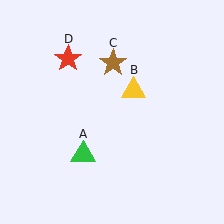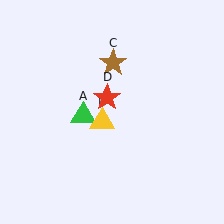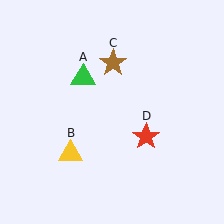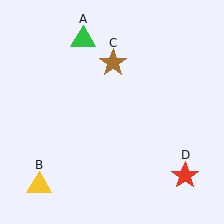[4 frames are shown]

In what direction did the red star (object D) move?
The red star (object D) moved down and to the right.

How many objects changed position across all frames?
3 objects changed position: green triangle (object A), yellow triangle (object B), red star (object D).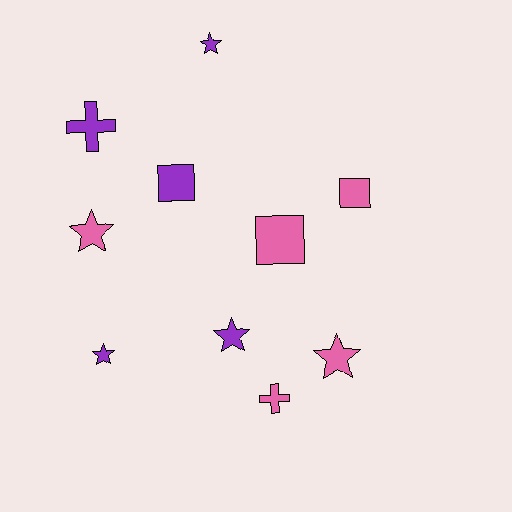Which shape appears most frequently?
Star, with 5 objects.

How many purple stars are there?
There are 3 purple stars.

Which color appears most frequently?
Pink, with 5 objects.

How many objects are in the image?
There are 10 objects.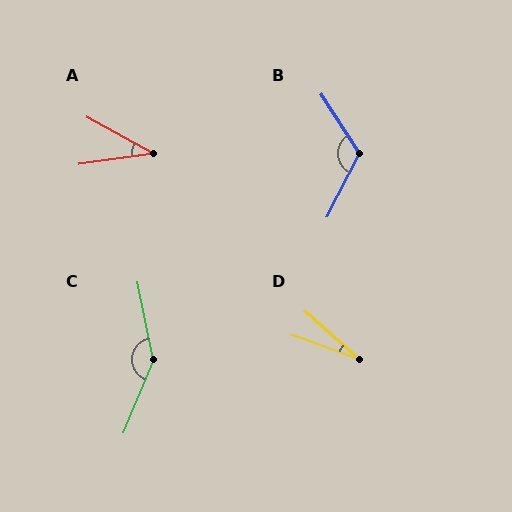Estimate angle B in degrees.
Approximately 120 degrees.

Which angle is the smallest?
D, at approximately 21 degrees.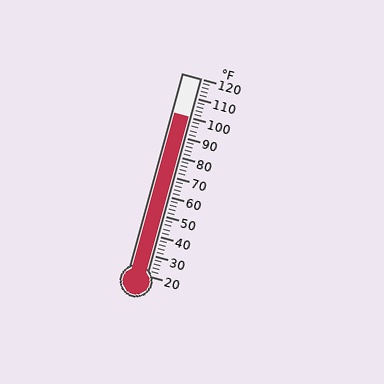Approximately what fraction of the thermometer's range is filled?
The thermometer is filled to approximately 80% of its range.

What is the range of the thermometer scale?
The thermometer scale ranges from 20°F to 120°F.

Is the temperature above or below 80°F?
The temperature is above 80°F.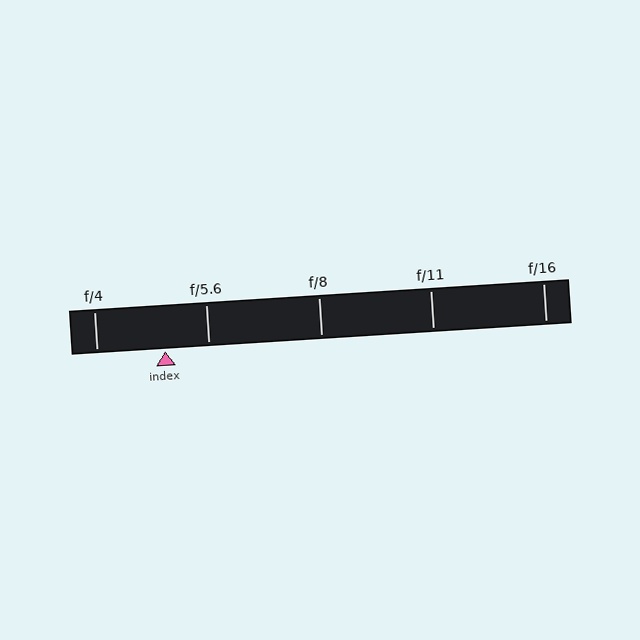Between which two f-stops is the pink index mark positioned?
The index mark is between f/4 and f/5.6.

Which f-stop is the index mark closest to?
The index mark is closest to f/5.6.